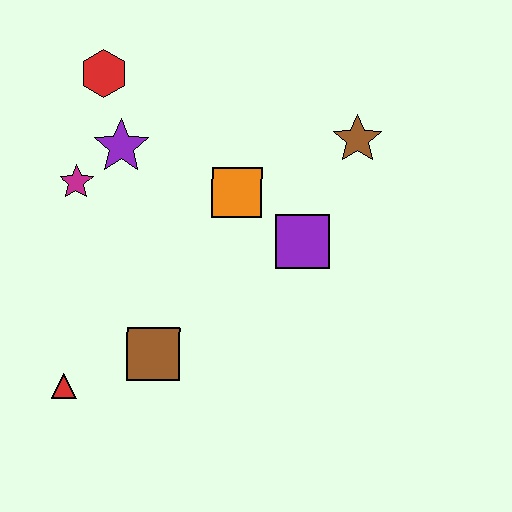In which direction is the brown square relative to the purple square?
The brown square is to the left of the purple square.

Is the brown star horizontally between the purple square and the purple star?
No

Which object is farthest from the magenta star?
The brown star is farthest from the magenta star.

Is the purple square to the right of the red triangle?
Yes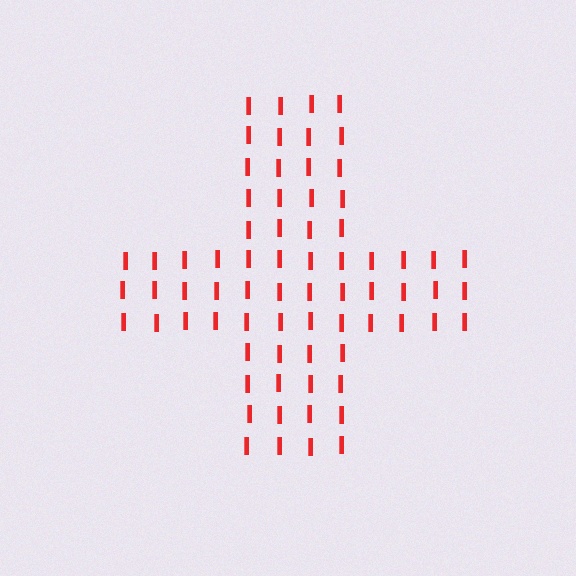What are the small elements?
The small elements are letter I's.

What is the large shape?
The large shape is a cross.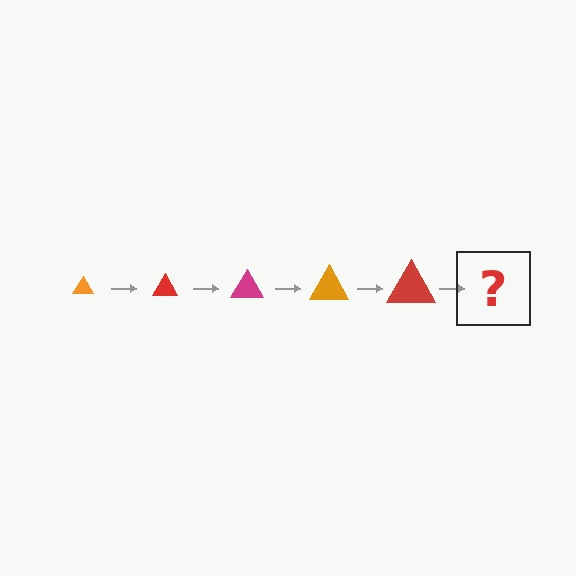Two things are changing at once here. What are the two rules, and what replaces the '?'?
The two rules are that the triangle grows larger each step and the color cycles through orange, red, and magenta. The '?' should be a magenta triangle, larger than the previous one.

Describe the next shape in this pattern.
It should be a magenta triangle, larger than the previous one.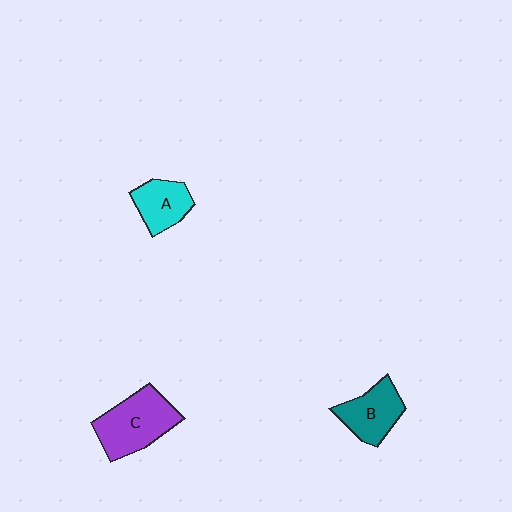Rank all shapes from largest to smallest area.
From largest to smallest: C (purple), B (teal), A (cyan).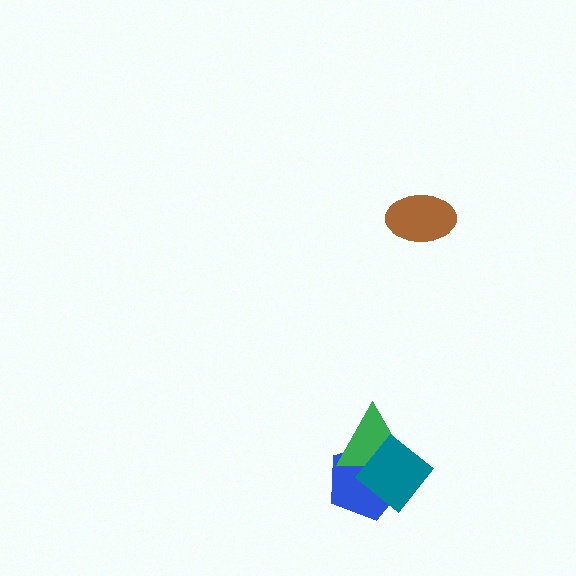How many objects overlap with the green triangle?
2 objects overlap with the green triangle.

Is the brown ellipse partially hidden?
No, no other shape covers it.